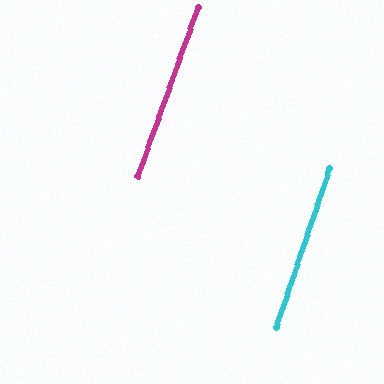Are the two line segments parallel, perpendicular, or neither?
Parallel — their directions differ by only 1.1°.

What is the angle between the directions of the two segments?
Approximately 1 degree.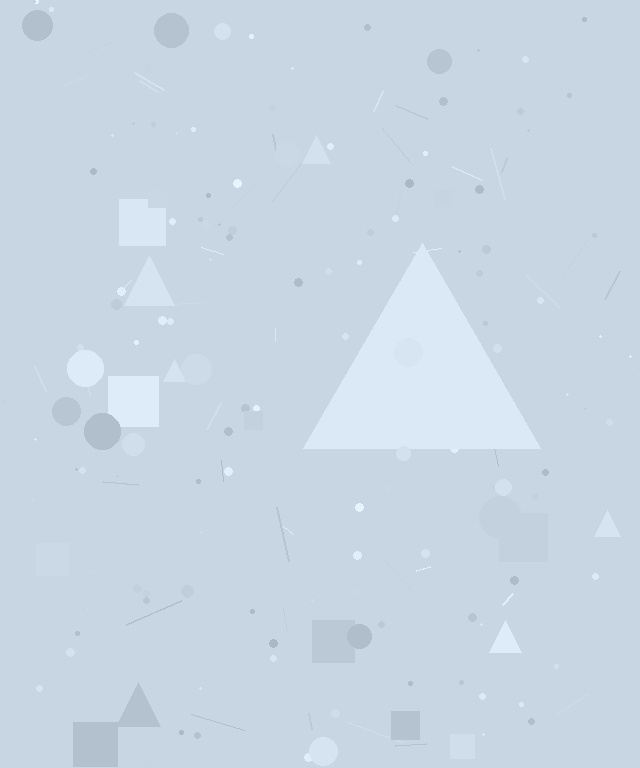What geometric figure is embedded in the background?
A triangle is embedded in the background.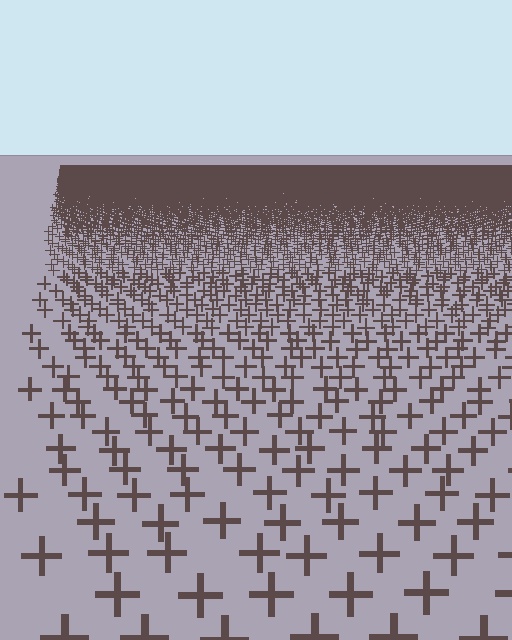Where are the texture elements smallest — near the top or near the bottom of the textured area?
Near the top.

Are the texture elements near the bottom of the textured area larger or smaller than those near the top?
Larger. Near the bottom, elements are closer to the viewer and appear at a bigger on-screen size.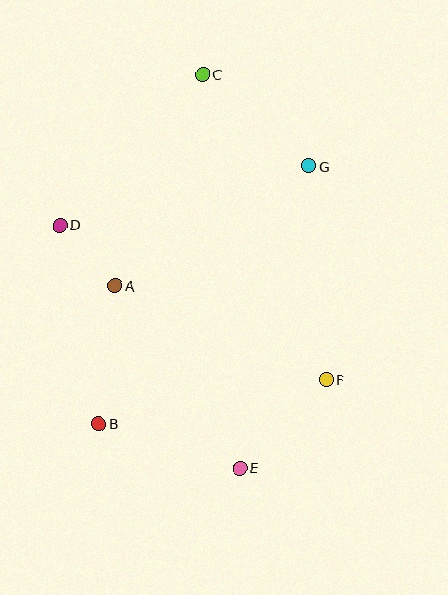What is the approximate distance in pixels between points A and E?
The distance between A and E is approximately 221 pixels.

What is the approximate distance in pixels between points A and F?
The distance between A and F is approximately 231 pixels.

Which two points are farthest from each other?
Points C and E are farthest from each other.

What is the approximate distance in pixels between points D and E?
The distance between D and E is approximately 302 pixels.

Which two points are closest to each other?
Points A and D are closest to each other.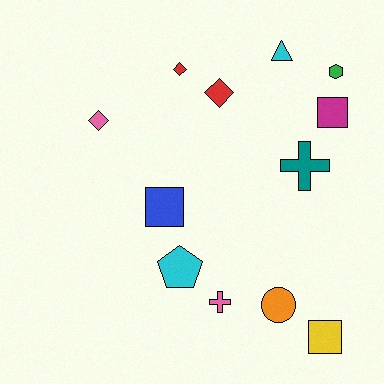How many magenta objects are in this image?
There is 1 magenta object.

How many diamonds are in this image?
There are 3 diamonds.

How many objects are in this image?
There are 12 objects.